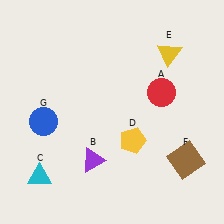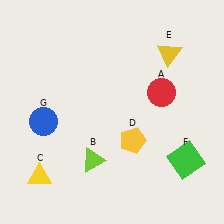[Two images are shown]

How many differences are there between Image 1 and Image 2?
There are 3 differences between the two images.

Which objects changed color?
B changed from purple to lime. C changed from cyan to yellow. F changed from brown to green.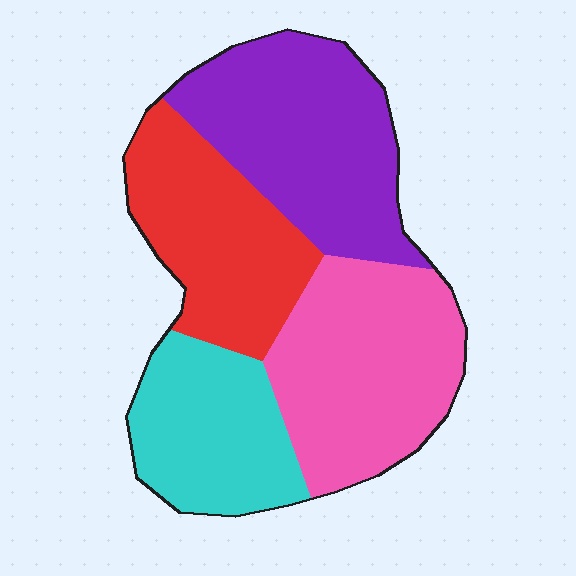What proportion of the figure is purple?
Purple takes up about one quarter (1/4) of the figure.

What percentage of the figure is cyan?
Cyan takes up about one fifth (1/5) of the figure.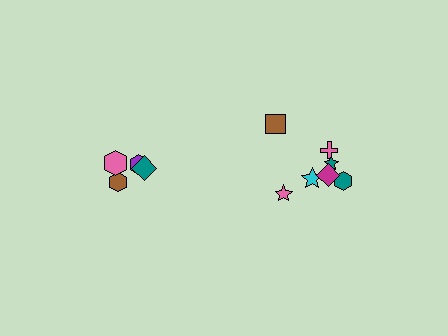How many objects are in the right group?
There are 7 objects.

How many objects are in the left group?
There are 4 objects.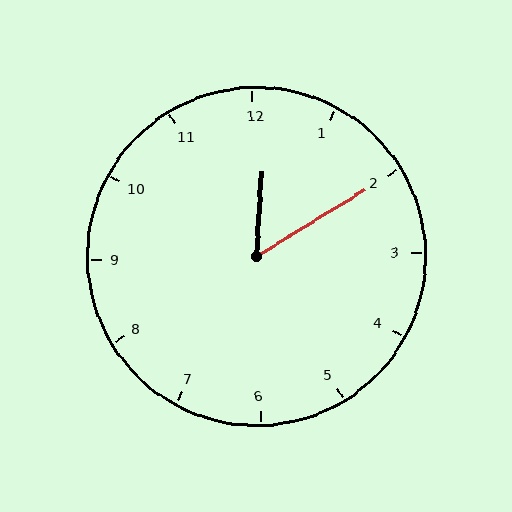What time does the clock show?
12:10.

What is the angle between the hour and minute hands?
Approximately 55 degrees.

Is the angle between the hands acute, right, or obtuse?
It is acute.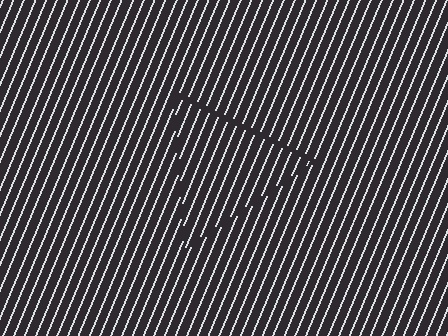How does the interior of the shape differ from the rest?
The interior of the shape contains the same grating, shifted by half a period — the contour is defined by the phase discontinuity where line-ends from the inner and outer gratings abut.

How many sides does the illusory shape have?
3 sides — the line-ends trace a triangle.